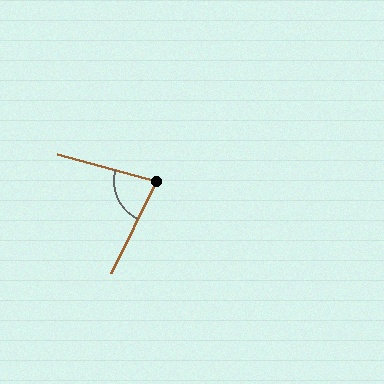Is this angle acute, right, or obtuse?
It is acute.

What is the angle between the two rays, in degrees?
Approximately 79 degrees.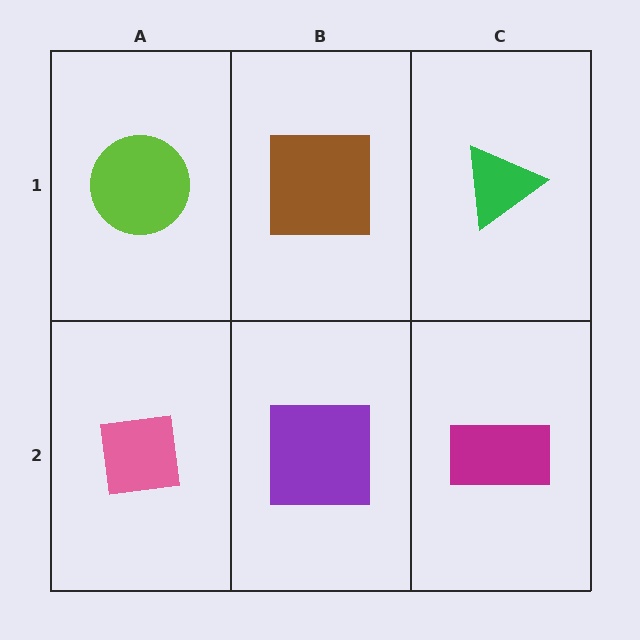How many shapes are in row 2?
3 shapes.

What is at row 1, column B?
A brown square.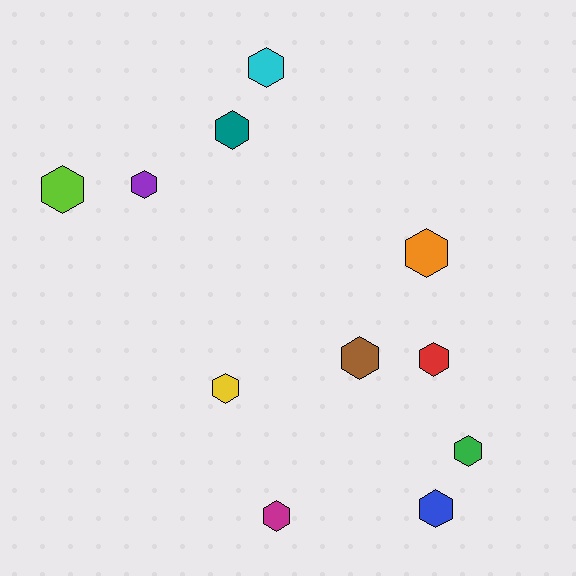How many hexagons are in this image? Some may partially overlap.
There are 11 hexagons.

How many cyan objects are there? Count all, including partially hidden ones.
There is 1 cyan object.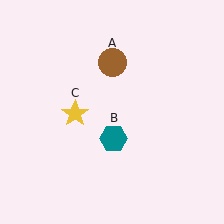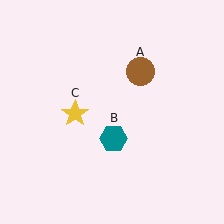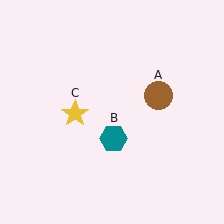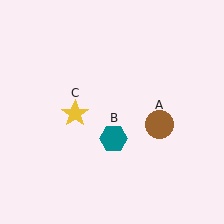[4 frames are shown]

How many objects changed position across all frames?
1 object changed position: brown circle (object A).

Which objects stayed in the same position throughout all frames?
Teal hexagon (object B) and yellow star (object C) remained stationary.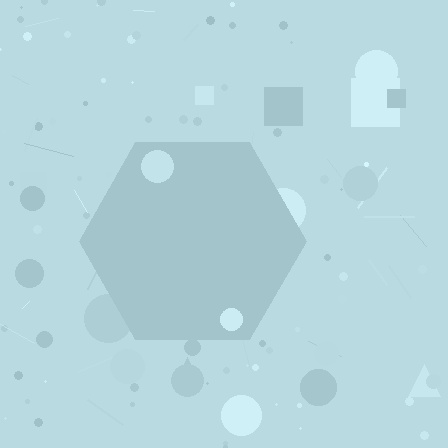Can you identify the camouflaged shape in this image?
The camouflaged shape is a hexagon.